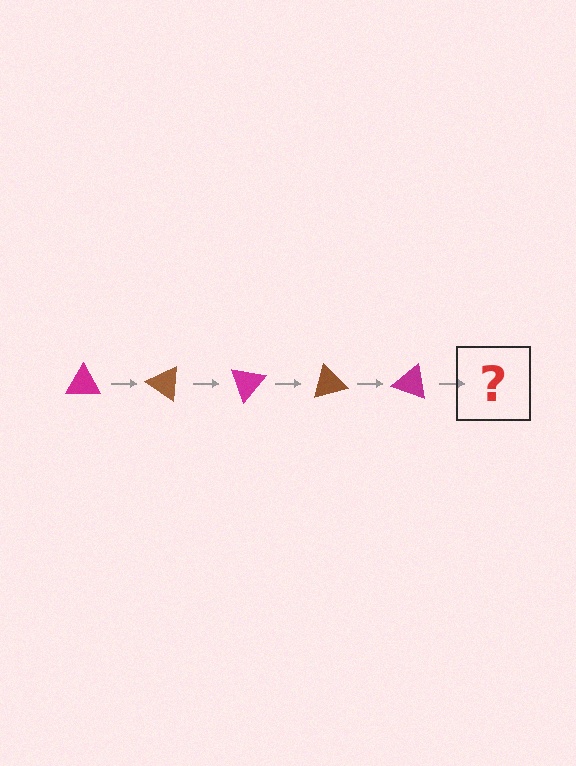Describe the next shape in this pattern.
It should be a brown triangle, rotated 175 degrees from the start.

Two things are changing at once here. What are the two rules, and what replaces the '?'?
The two rules are that it rotates 35 degrees each step and the color cycles through magenta and brown. The '?' should be a brown triangle, rotated 175 degrees from the start.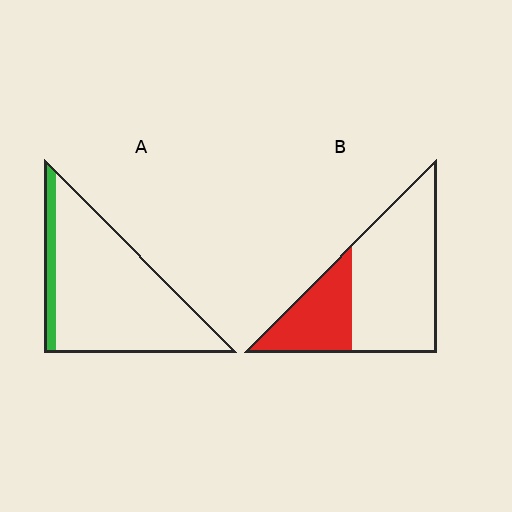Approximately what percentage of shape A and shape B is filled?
A is approximately 10% and B is approximately 30%.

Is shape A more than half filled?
No.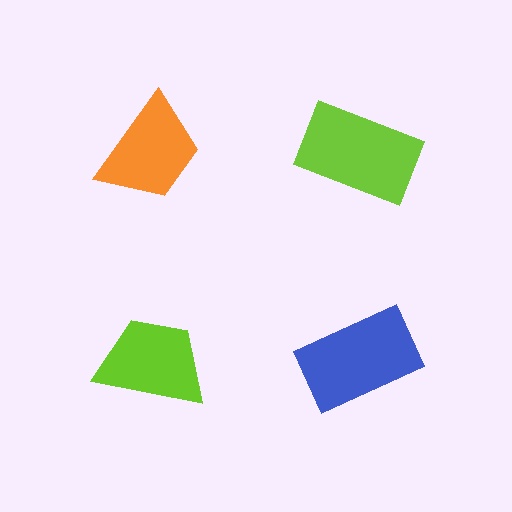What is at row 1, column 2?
A lime rectangle.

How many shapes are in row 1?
2 shapes.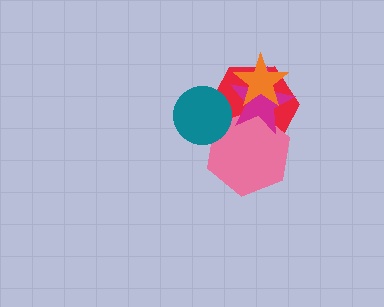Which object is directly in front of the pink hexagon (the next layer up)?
The magenta star is directly in front of the pink hexagon.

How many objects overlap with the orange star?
2 objects overlap with the orange star.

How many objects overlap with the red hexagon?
4 objects overlap with the red hexagon.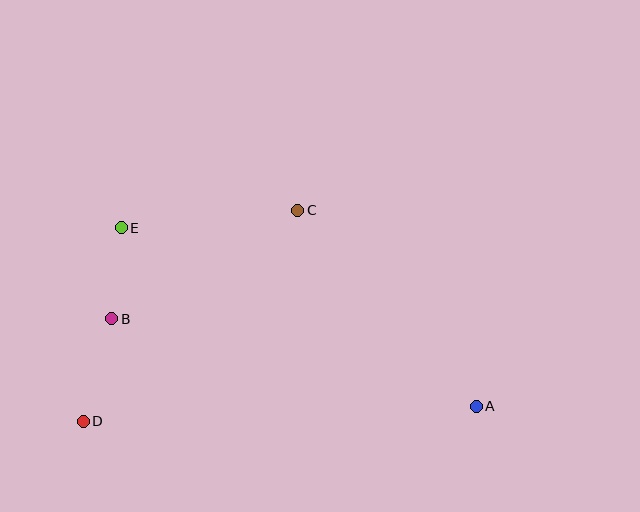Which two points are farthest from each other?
Points A and E are farthest from each other.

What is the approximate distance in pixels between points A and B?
The distance between A and B is approximately 375 pixels.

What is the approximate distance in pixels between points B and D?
The distance between B and D is approximately 107 pixels.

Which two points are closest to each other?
Points B and E are closest to each other.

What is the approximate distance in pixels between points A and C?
The distance between A and C is approximately 265 pixels.